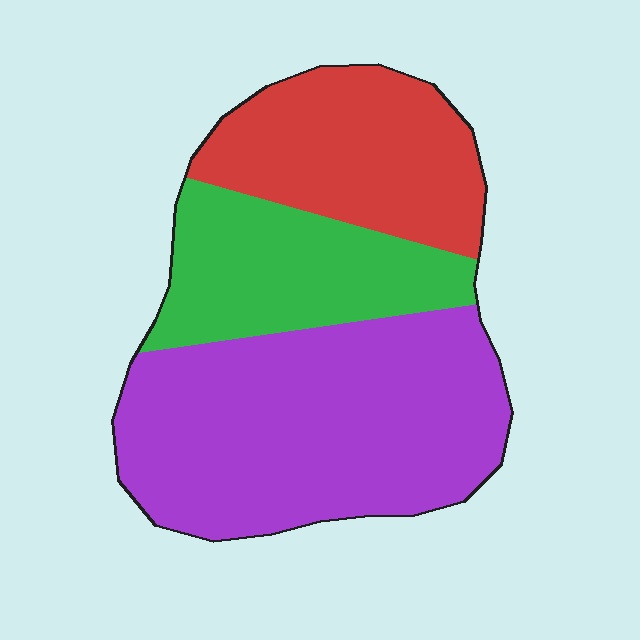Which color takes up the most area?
Purple, at roughly 50%.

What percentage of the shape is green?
Green covers about 25% of the shape.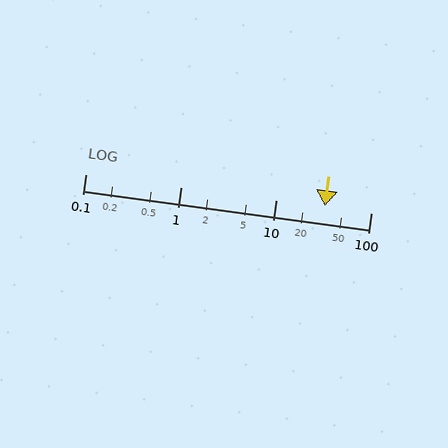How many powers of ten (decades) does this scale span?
The scale spans 3 decades, from 0.1 to 100.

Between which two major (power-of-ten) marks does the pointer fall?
The pointer is between 10 and 100.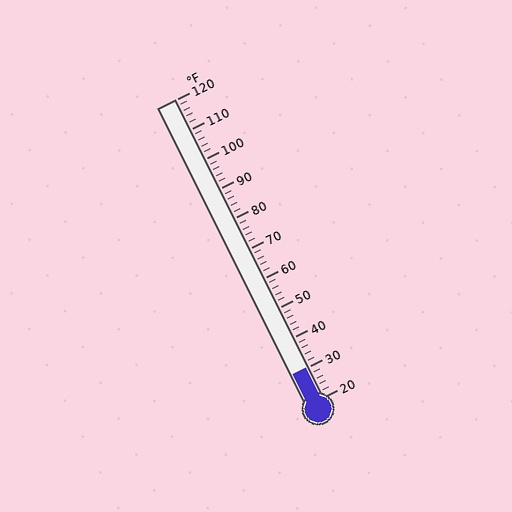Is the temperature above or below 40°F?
The temperature is below 40°F.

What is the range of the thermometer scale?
The thermometer scale ranges from 20°F to 120°F.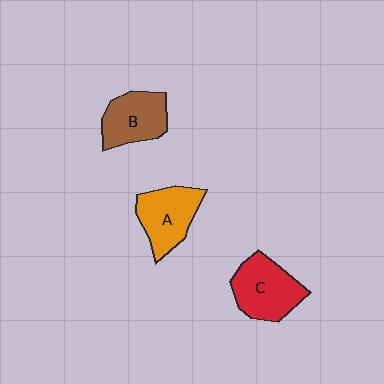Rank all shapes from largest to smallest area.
From largest to smallest: C (red), A (orange), B (brown).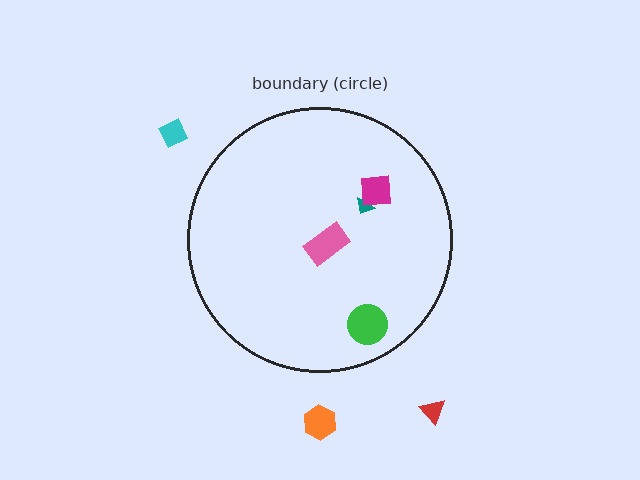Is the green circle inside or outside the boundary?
Inside.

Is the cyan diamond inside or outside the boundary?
Outside.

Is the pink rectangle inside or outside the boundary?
Inside.